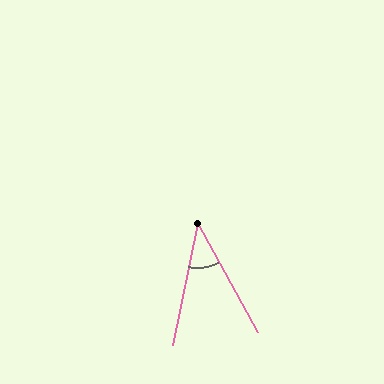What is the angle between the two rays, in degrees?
Approximately 40 degrees.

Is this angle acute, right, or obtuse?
It is acute.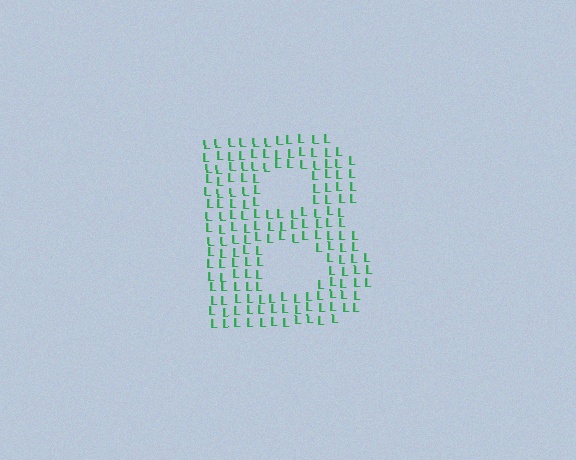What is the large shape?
The large shape is the letter B.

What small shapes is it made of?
It is made of small letter L's.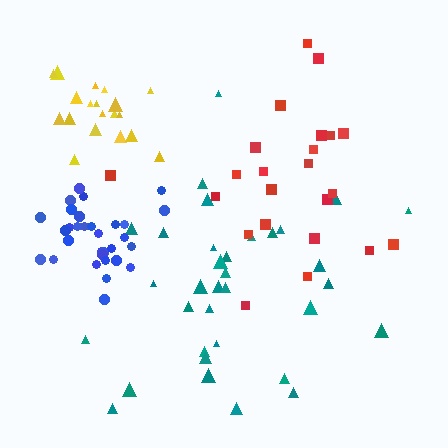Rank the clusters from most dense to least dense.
blue, yellow, teal, red.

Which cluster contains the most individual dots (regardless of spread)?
Teal (34).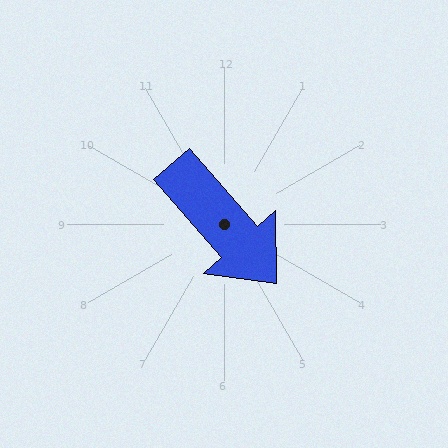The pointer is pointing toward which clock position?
Roughly 5 o'clock.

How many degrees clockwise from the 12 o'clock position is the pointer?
Approximately 139 degrees.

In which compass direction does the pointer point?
Southeast.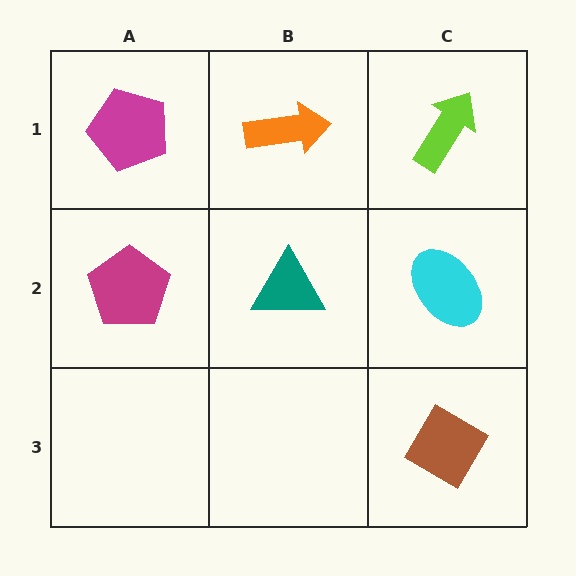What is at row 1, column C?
A lime arrow.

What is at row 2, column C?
A cyan ellipse.